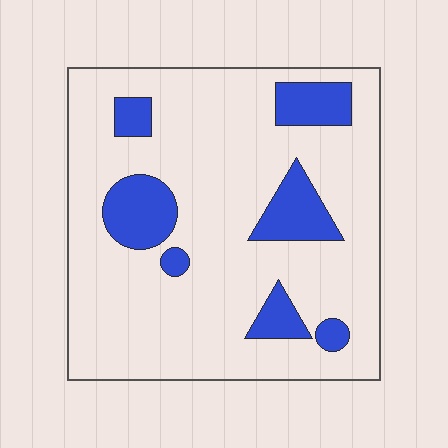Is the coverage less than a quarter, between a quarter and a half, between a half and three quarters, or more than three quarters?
Less than a quarter.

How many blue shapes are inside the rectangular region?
7.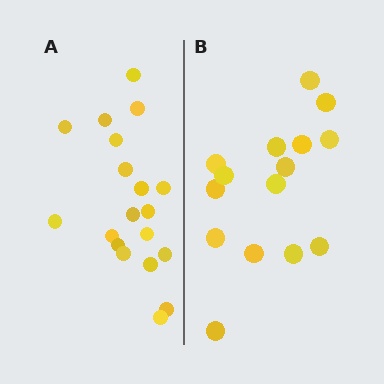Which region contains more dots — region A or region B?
Region A (the left region) has more dots.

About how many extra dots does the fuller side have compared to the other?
Region A has about 4 more dots than region B.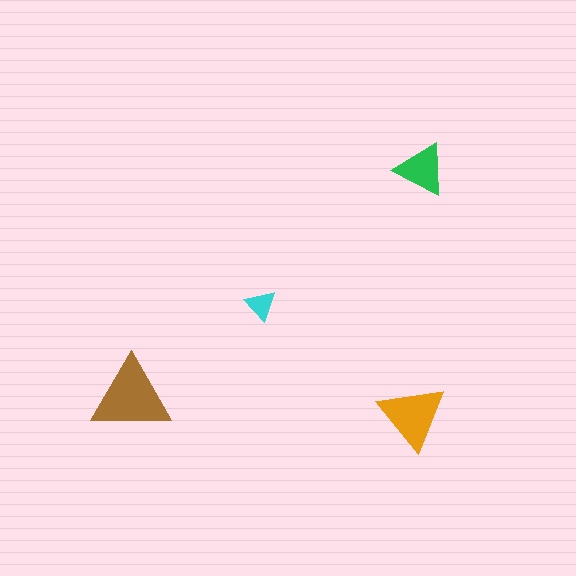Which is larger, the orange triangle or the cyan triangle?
The orange one.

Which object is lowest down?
The orange triangle is bottommost.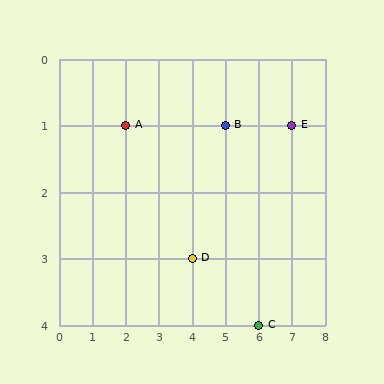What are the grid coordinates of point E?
Point E is at grid coordinates (7, 1).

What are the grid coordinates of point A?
Point A is at grid coordinates (2, 1).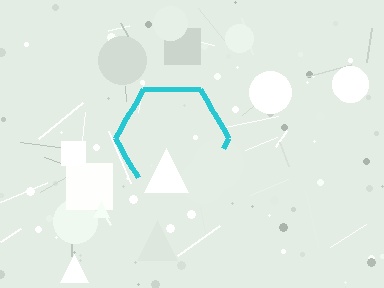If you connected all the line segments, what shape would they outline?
They would outline a hexagon.